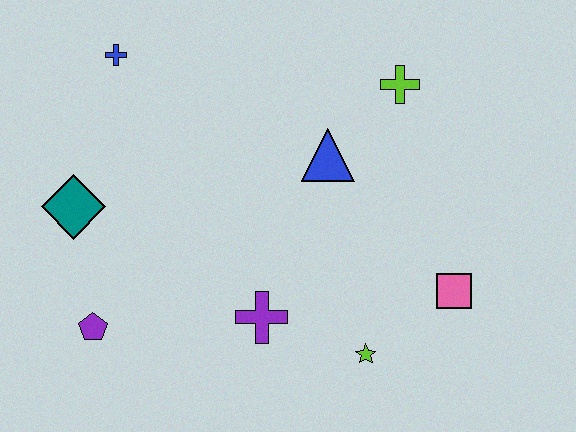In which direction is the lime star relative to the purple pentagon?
The lime star is to the right of the purple pentagon.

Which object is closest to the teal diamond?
The purple pentagon is closest to the teal diamond.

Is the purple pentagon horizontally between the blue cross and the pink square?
No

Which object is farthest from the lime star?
The blue cross is farthest from the lime star.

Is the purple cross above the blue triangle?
No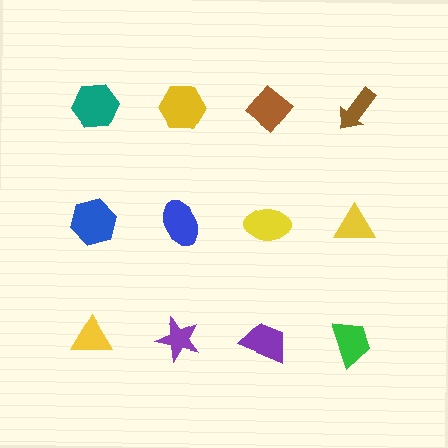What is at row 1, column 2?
A yellow hexagon.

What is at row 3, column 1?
A yellow triangle.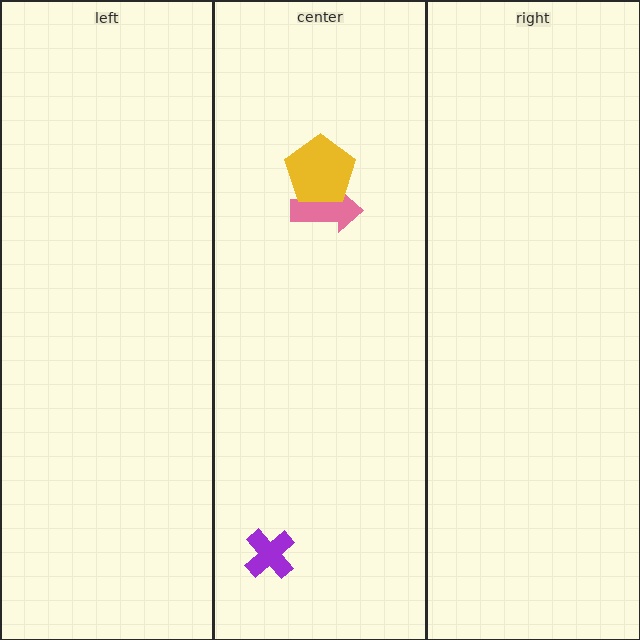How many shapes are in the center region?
3.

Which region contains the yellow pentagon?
The center region.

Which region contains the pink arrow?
The center region.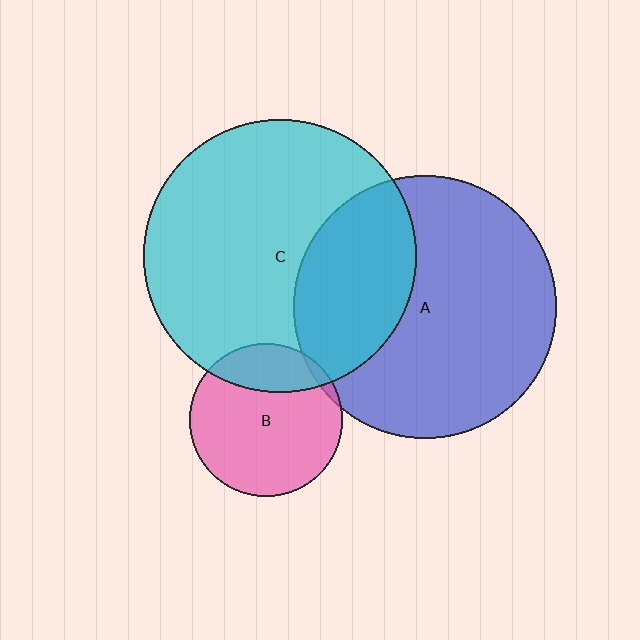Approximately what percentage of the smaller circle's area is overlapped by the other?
Approximately 5%.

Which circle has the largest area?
Circle C (cyan).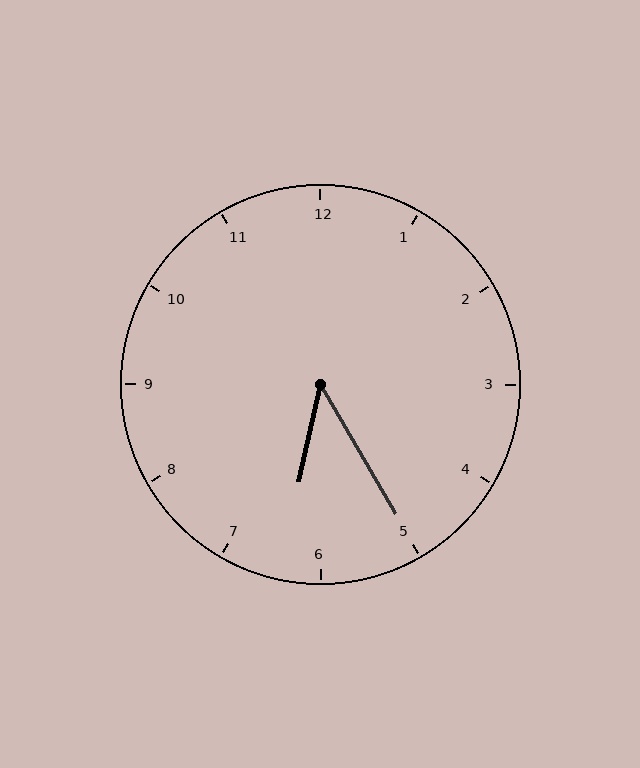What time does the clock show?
6:25.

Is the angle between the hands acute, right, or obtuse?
It is acute.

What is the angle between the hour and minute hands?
Approximately 42 degrees.